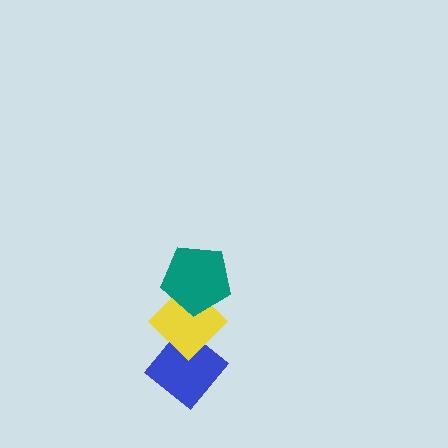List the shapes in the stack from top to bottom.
From top to bottom: the teal pentagon, the yellow diamond, the blue diamond.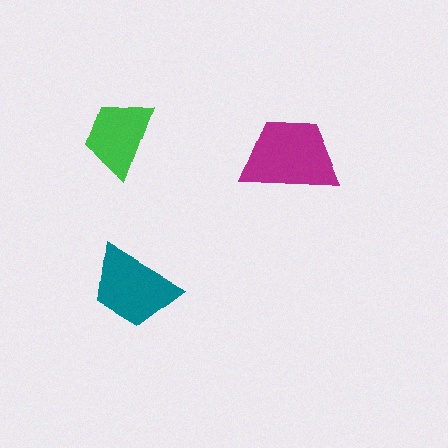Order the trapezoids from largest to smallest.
the magenta one, the teal one, the green one.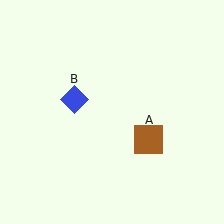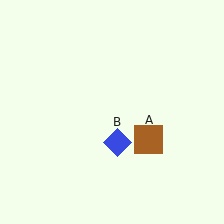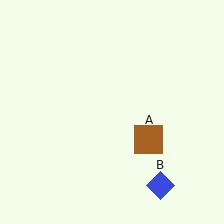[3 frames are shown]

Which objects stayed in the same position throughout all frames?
Brown square (object A) remained stationary.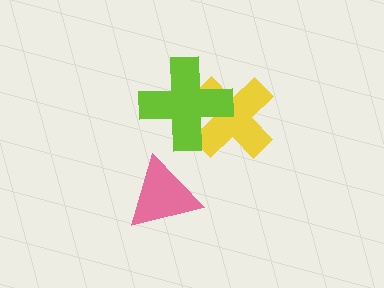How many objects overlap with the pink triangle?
0 objects overlap with the pink triangle.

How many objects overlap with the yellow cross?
1 object overlaps with the yellow cross.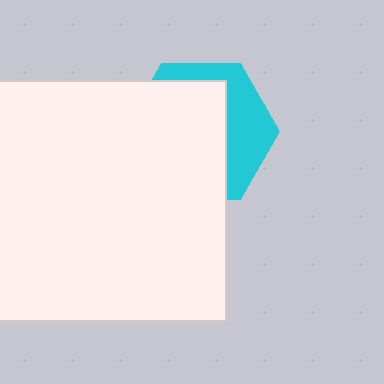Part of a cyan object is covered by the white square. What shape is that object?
It is a hexagon.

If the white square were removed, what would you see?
You would see the complete cyan hexagon.